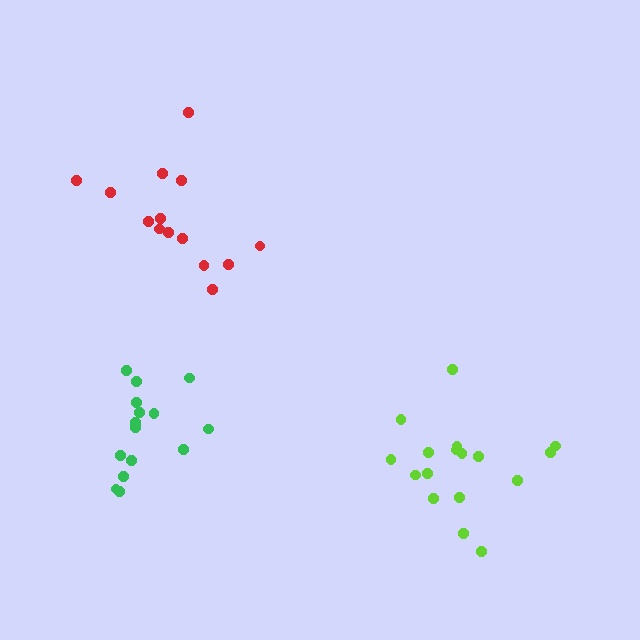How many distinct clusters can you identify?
There are 3 distinct clusters.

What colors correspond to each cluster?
The clusters are colored: red, green, lime.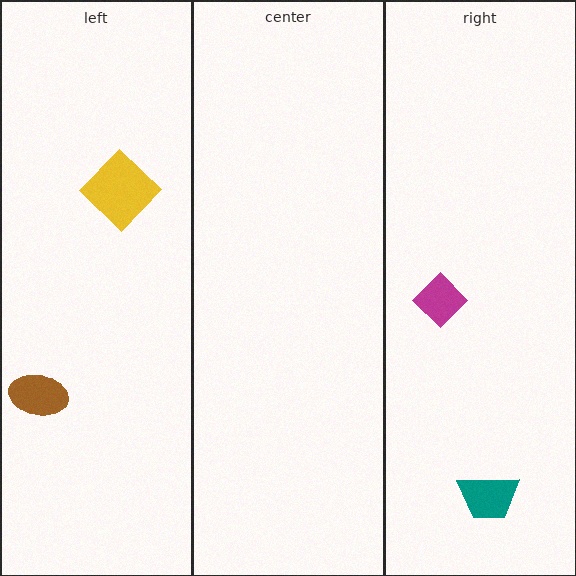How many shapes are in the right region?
2.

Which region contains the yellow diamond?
The left region.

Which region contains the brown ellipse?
The left region.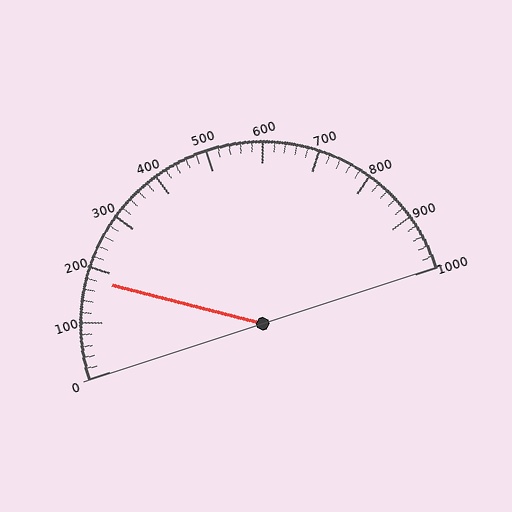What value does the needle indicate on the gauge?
The needle indicates approximately 180.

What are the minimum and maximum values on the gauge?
The gauge ranges from 0 to 1000.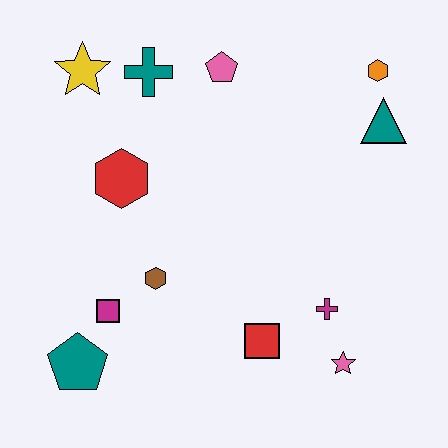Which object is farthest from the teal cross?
The pink star is farthest from the teal cross.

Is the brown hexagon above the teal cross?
No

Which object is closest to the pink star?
The magenta cross is closest to the pink star.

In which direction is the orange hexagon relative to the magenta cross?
The orange hexagon is above the magenta cross.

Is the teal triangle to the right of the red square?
Yes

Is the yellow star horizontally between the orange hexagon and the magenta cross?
No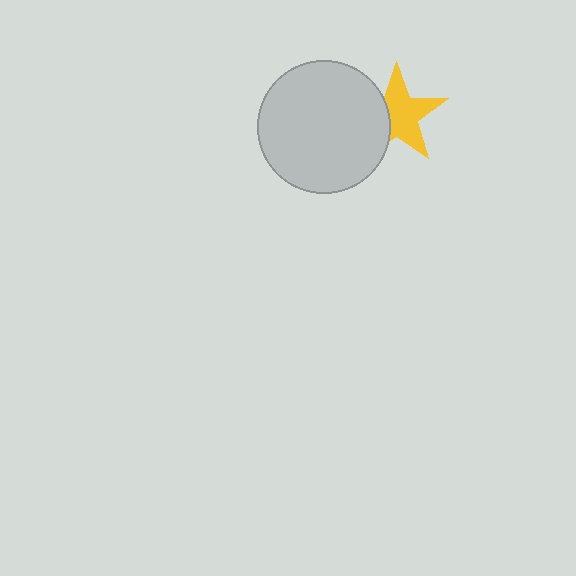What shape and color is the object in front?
The object in front is a light gray circle.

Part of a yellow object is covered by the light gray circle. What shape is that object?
It is a star.